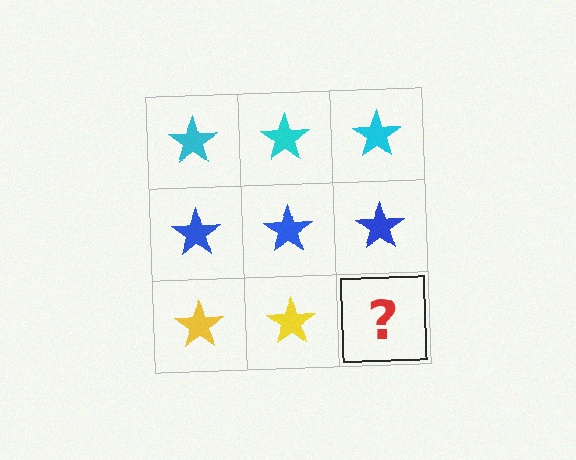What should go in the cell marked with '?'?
The missing cell should contain a yellow star.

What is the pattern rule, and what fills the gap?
The rule is that each row has a consistent color. The gap should be filled with a yellow star.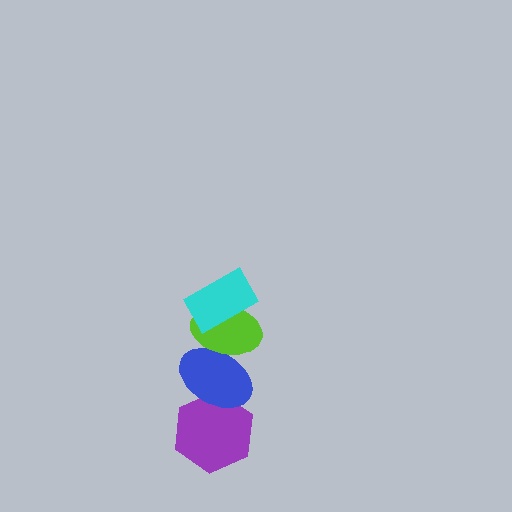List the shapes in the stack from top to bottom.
From top to bottom: the cyan rectangle, the lime ellipse, the blue ellipse, the purple hexagon.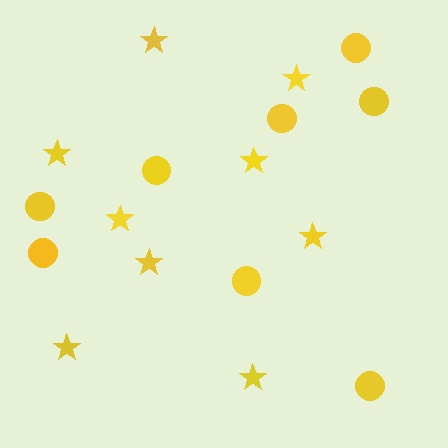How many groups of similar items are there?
There are 2 groups: one group of circles (8) and one group of stars (9).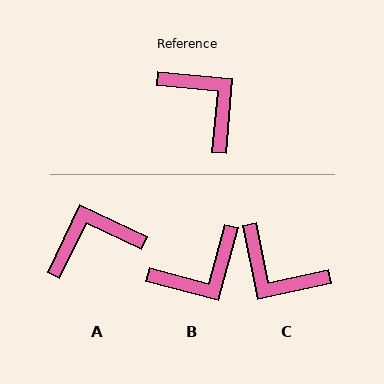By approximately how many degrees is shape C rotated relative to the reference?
Approximately 163 degrees clockwise.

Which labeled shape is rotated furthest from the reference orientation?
C, about 163 degrees away.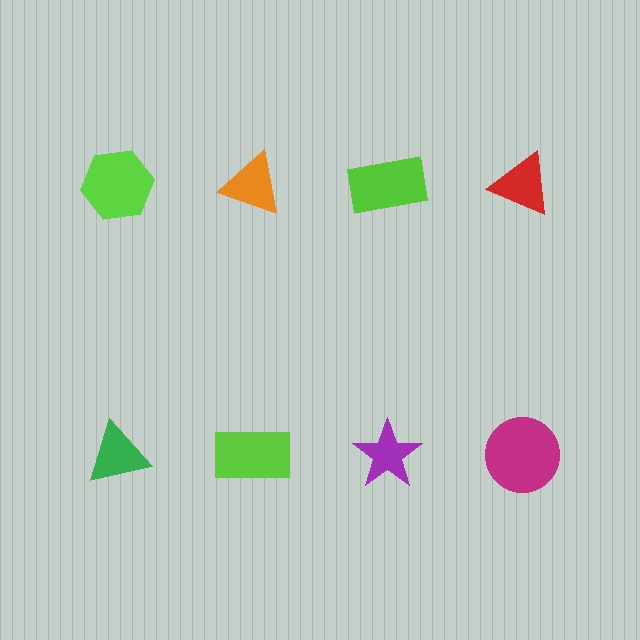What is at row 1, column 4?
A red triangle.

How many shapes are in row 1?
4 shapes.